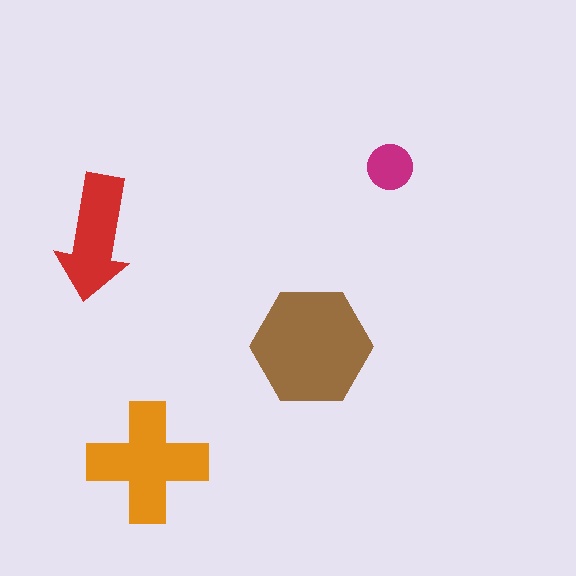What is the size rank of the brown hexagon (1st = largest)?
1st.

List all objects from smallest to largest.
The magenta circle, the red arrow, the orange cross, the brown hexagon.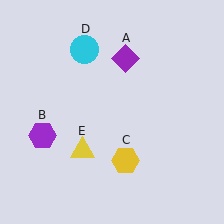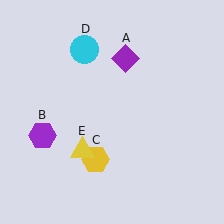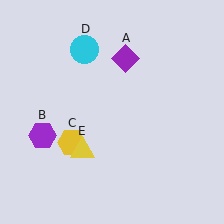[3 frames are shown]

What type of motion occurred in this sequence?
The yellow hexagon (object C) rotated clockwise around the center of the scene.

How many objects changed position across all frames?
1 object changed position: yellow hexagon (object C).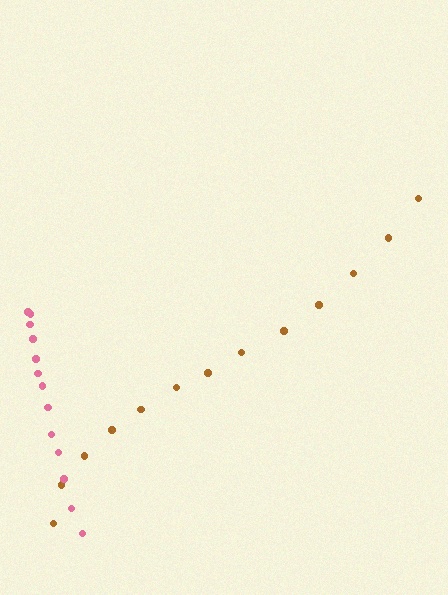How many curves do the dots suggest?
There are 2 distinct paths.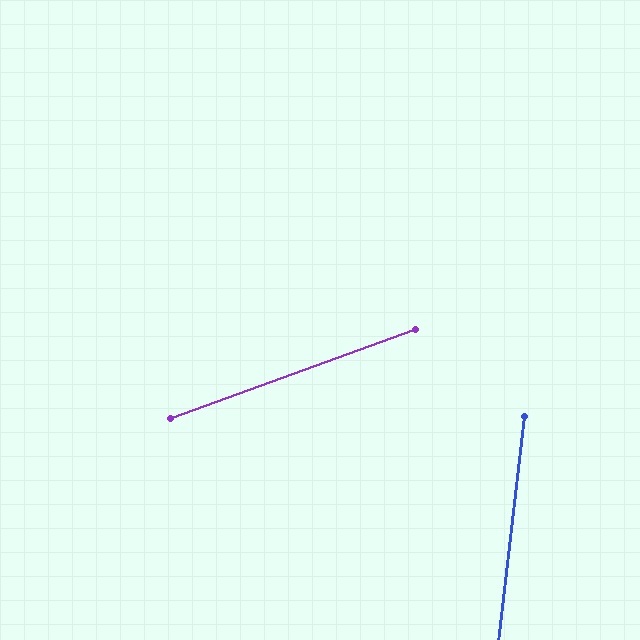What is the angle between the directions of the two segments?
Approximately 63 degrees.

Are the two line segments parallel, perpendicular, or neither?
Neither parallel nor perpendicular — they differ by about 63°.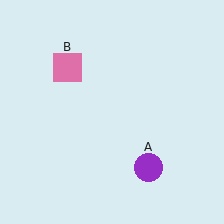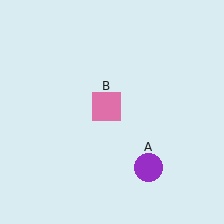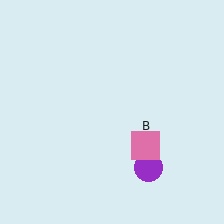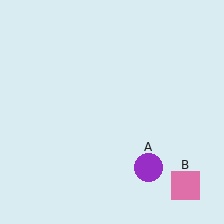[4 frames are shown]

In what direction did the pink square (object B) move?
The pink square (object B) moved down and to the right.